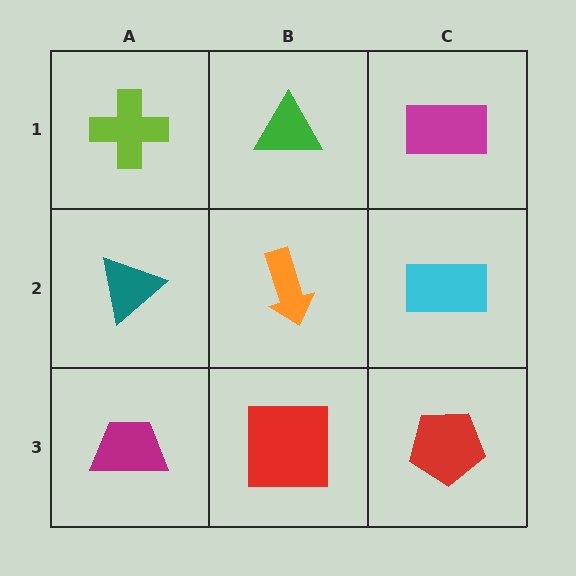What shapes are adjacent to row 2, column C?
A magenta rectangle (row 1, column C), a red pentagon (row 3, column C), an orange arrow (row 2, column B).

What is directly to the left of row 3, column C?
A red square.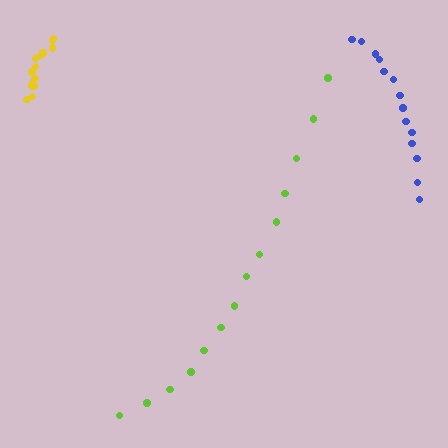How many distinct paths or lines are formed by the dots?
There are 3 distinct paths.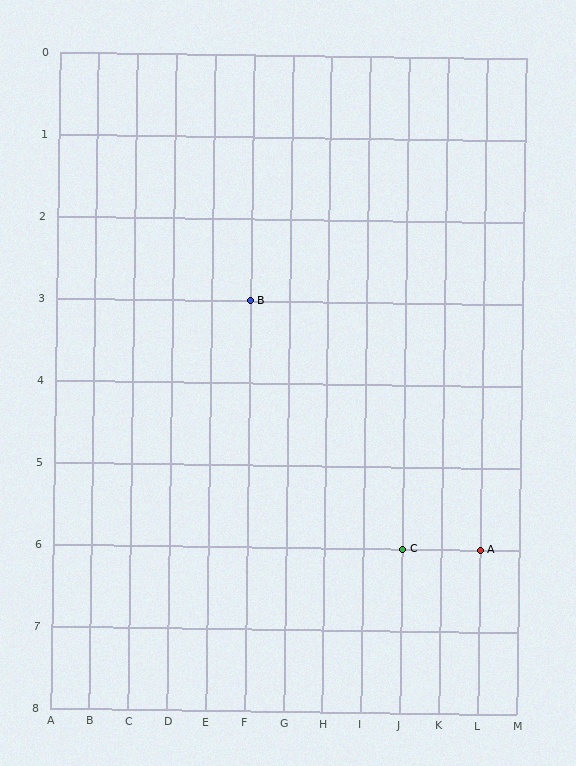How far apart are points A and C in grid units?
Points A and C are 2 columns apart.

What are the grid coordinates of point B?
Point B is at grid coordinates (F, 3).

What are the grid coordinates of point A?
Point A is at grid coordinates (L, 6).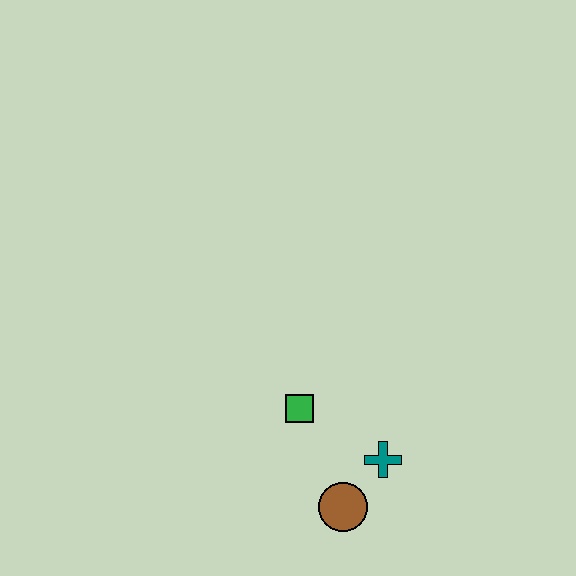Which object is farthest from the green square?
The brown circle is farthest from the green square.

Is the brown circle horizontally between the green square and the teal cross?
Yes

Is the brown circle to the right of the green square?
Yes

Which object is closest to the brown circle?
The teal cross is closest to the brown circle.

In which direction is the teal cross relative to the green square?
The teal cross is to the right of the green square.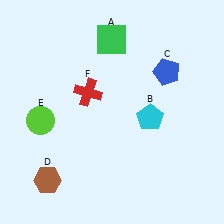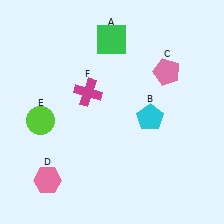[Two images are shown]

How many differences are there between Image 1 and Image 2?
There are 3 differences between the two images.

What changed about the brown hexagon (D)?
In Image 1, D is brown. In Image 2, it changed to pink.